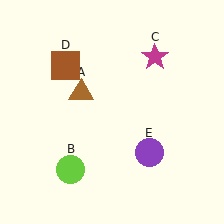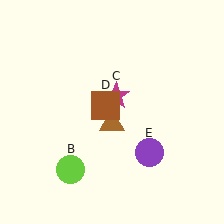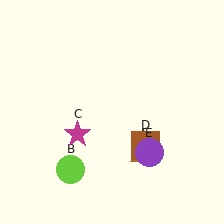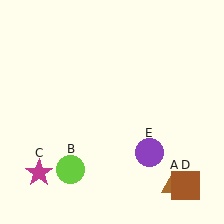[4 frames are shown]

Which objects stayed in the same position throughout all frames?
Lime circle (object B) and purple circle (object E) remained stationary.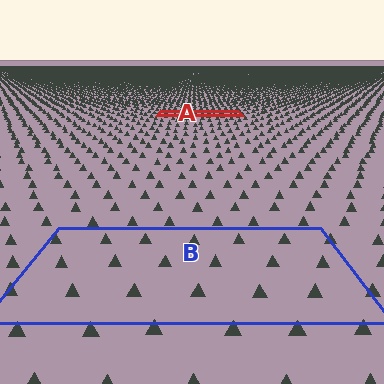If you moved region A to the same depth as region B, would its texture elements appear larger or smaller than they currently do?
They would appear larger. At a closer depth, the same texture elements are projected at a bigger on-screen size.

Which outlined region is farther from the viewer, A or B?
Region A is farther from the viewer — the texture elements inside it appear smaller and more densely packed.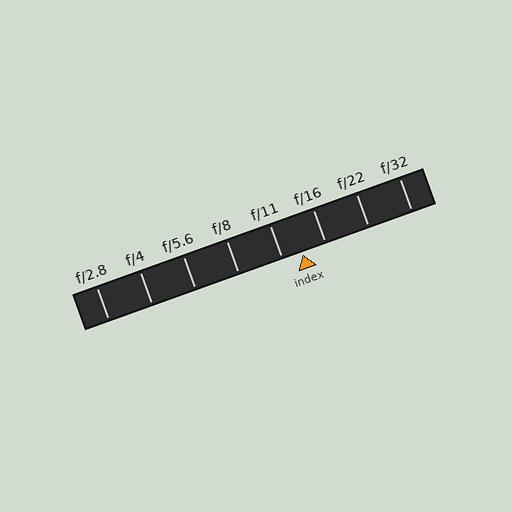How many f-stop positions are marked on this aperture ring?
There are 8 f-stop positions marked.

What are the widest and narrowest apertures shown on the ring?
The widest aperture shown is f/2.8 and the narrowest is f/32.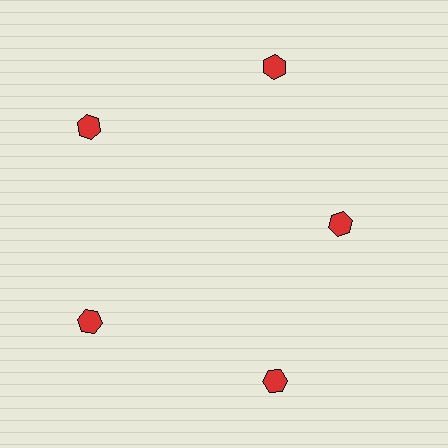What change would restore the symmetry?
The symmetry would be restored by moving it outward, back onto the ring so that all 5 hexagons sit at equal angles and equal distance from the center.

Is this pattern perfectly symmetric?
No. The 5 red hexagons are arranged in a ring, but one element near the 3 o'clock position is pulled inward toward the center, breaking the 5-fold rotational symmetry.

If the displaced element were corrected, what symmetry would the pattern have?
It would have 5-fold rotational symmetry — the pattern would map onto itself every 72 degrees.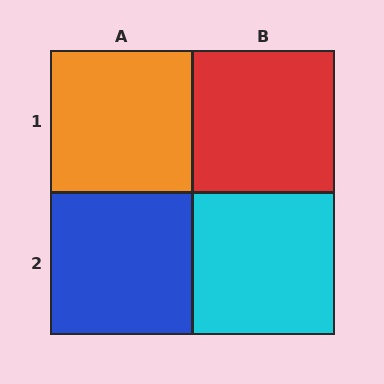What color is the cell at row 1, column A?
Orange.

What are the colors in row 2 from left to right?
Blue, cyan.